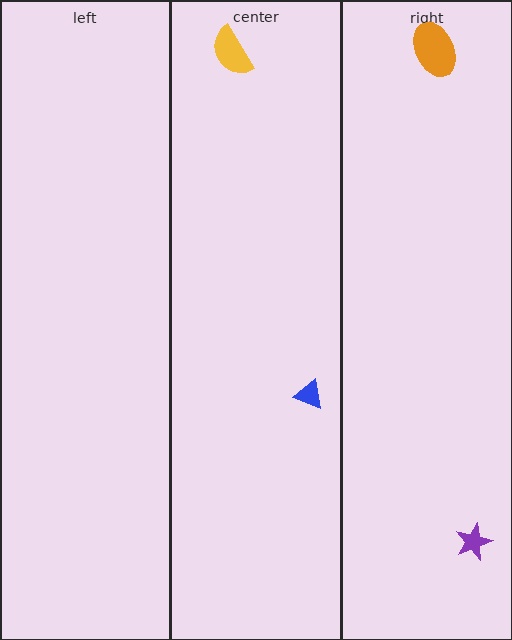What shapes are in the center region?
The blue triangle, the yellow semicircle.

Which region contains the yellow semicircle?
The center region.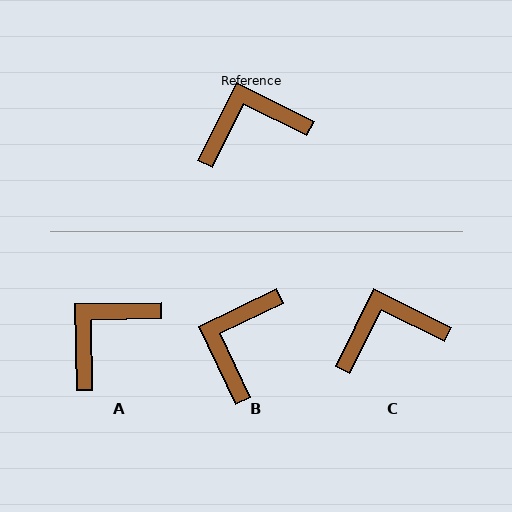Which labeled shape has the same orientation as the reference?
C.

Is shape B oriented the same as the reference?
No, it is off by about 52 degrees.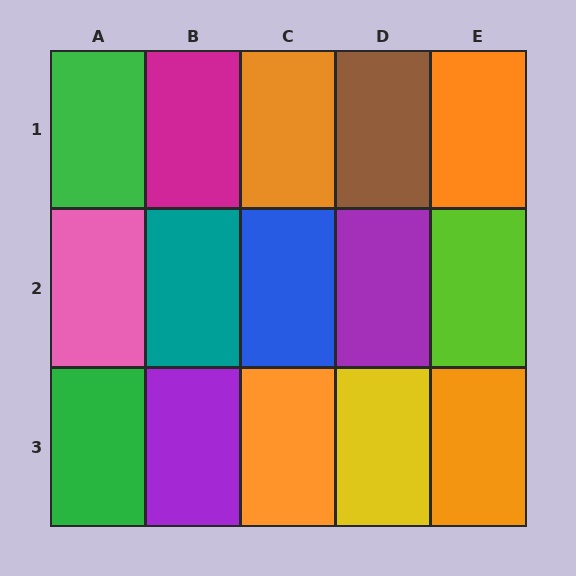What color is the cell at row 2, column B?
Teal.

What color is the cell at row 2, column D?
Purple.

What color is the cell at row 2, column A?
Pink.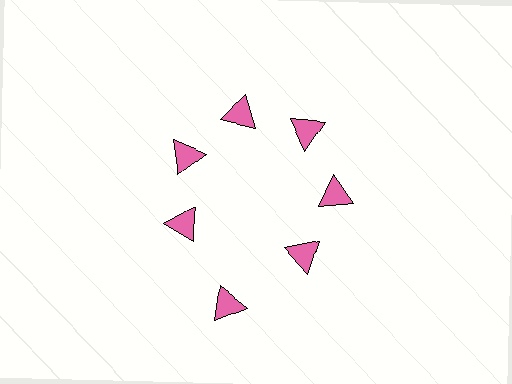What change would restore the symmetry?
The symmetry would be restored by moving it inward, back onto the ring so that all 7 triangles sit at equal angles and equal distance from the center.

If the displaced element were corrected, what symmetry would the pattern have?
It would have 7-fold rotational symmetry — the pattern would map onto itself every 51 degrees.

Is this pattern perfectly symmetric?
No. The 7 pink triangles are arranged in a ring, but one element near the 6 o'clock position is pushed outward from the center, breaking the 7-fold rotational symmetry.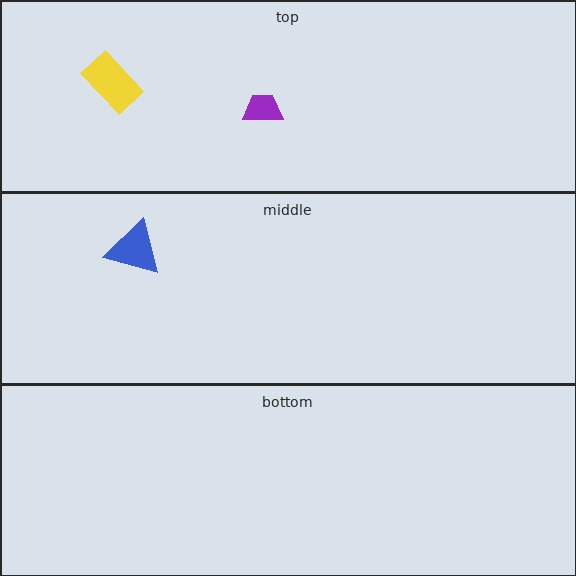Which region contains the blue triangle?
The middle region.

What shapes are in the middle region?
The blue triangle.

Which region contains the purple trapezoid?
The top region.